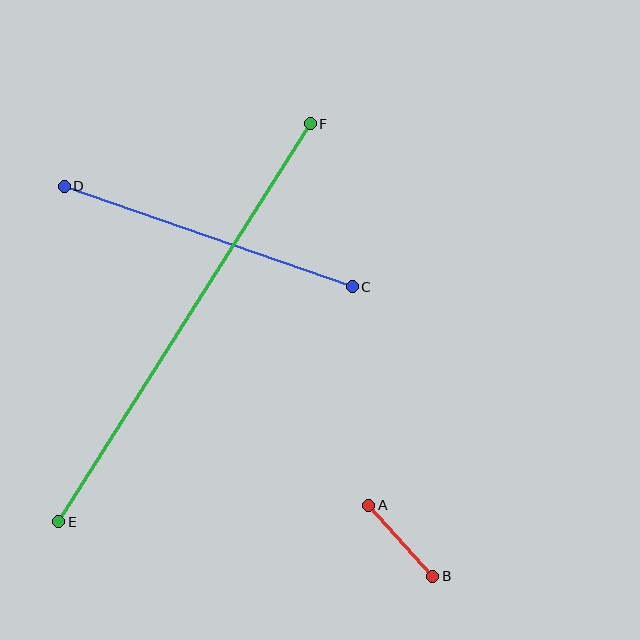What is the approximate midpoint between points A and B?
The midpoint is at approximately (401, 541) pixels.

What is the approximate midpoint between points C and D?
The midpoint is at approximately (208, 237) pixels.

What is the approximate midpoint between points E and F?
The midpoint is at approximately (185, 323) pixels.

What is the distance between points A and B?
The distance is approximately 95 pixels.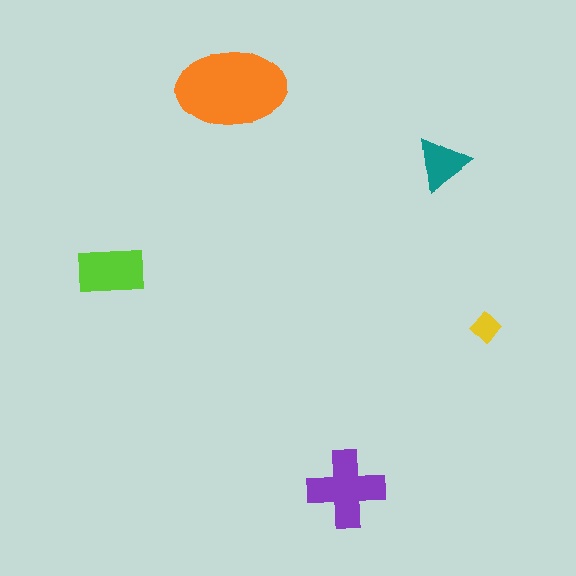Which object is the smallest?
The yellow diamond.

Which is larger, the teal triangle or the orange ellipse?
The orange ellipse.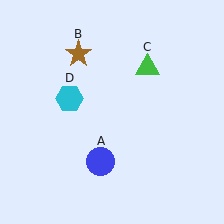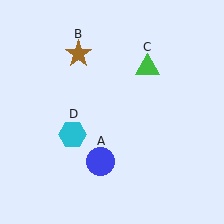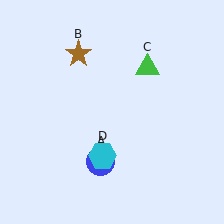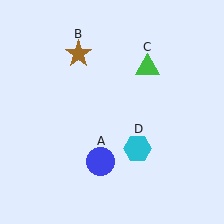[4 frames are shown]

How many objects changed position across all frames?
1 object changed position: cyan hexagon (object D).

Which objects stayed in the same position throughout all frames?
Blue circle (object A) and brown star (object B) and green triangle (object C) remained stationary.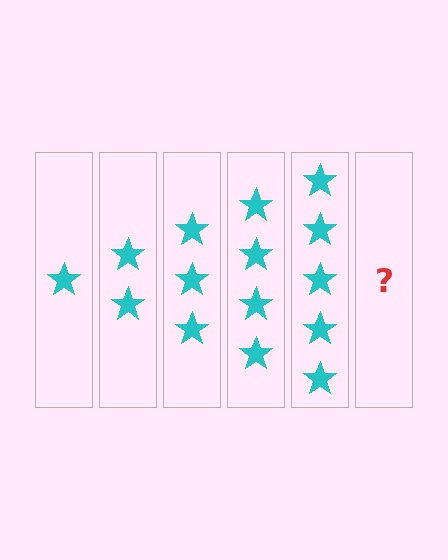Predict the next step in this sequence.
The next step is 6 stars.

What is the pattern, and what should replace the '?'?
The pattern is that each step adds one more star. The '?' should be 6 stars.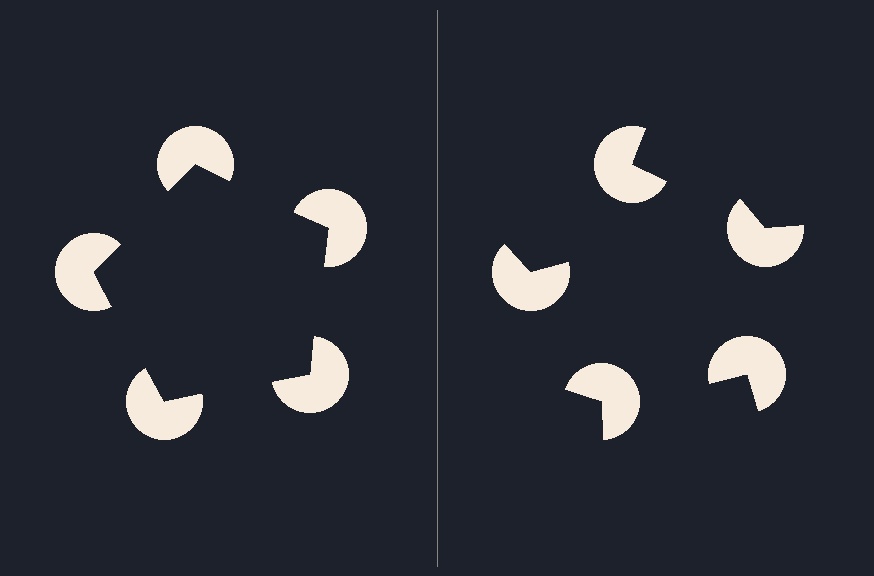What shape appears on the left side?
An illusory pentagon.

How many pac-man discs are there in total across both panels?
10 — 5 on each side.